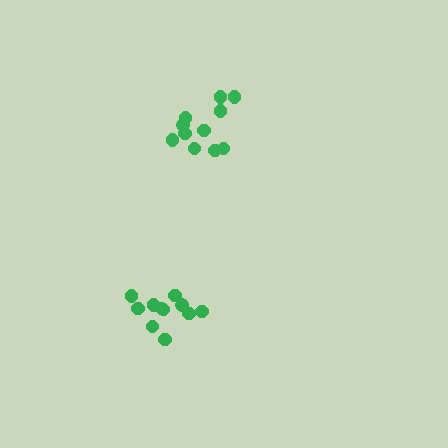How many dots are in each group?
Group 1: 11 dots, Group 2: 11 dots (22 total).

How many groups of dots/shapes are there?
There are 2 groups.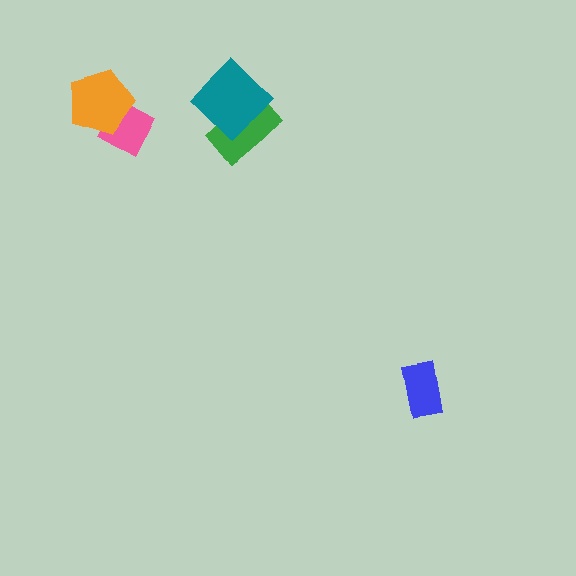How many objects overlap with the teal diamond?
1 object overlaps with the teal diamond.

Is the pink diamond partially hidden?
Yes, it is partially covered by another shape.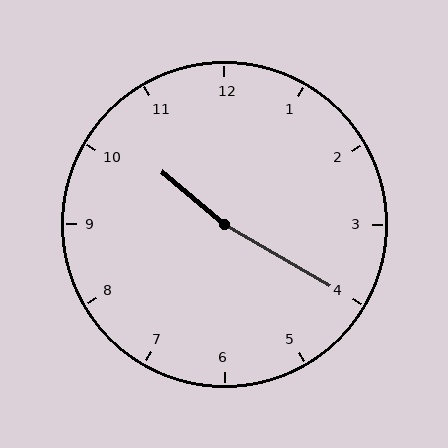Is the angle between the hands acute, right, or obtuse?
It is obtuse.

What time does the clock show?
10:20.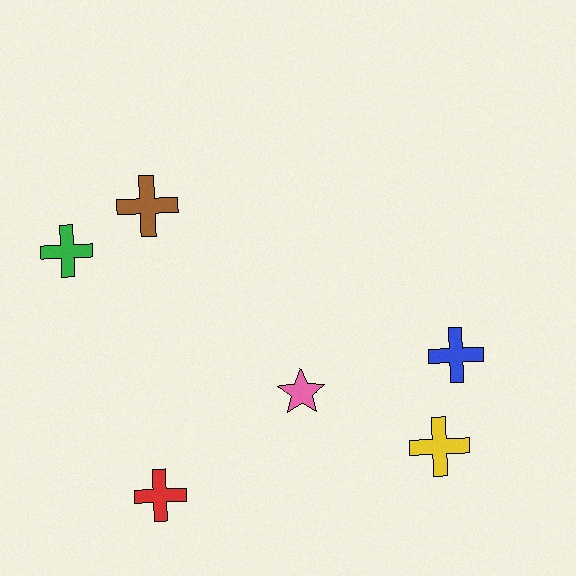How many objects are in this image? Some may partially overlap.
There are 6 objects.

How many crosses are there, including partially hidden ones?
There are 5 crosses.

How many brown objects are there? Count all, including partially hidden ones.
There is 1 brown object.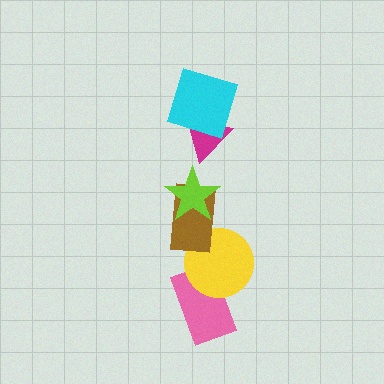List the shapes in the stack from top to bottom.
From top to bottom: the cyan square, the magenta triangle, the lime star, the brown rectangle, the yellow circle, the pink rectangle.